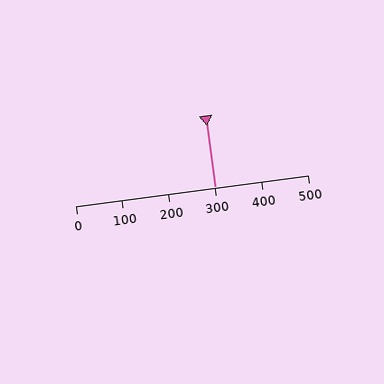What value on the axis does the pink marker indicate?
The marker indicates approximately 300.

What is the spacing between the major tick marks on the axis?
The major ticks are spaced 100 apart.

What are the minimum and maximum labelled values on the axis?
The axis runs from 0 to 500.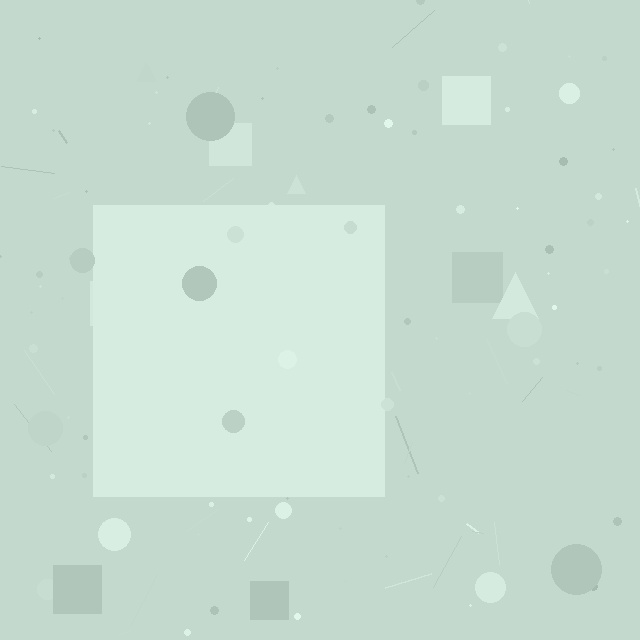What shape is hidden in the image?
A square is hidden in the image.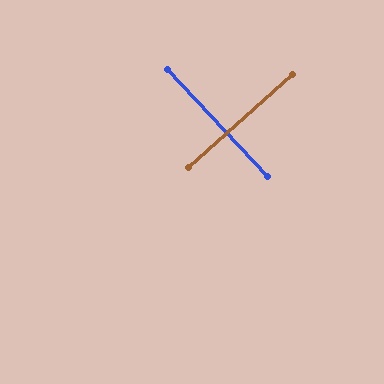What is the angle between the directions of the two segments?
Approximately 89 degrees.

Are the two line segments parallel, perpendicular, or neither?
Perpendicular — they meet at approximately 89°.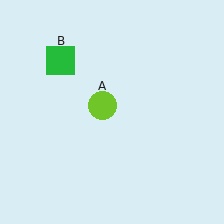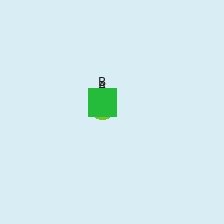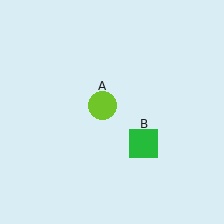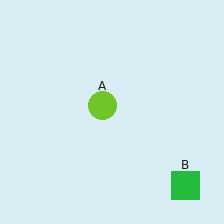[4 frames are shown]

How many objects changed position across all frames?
1 object changed position: green square (object B).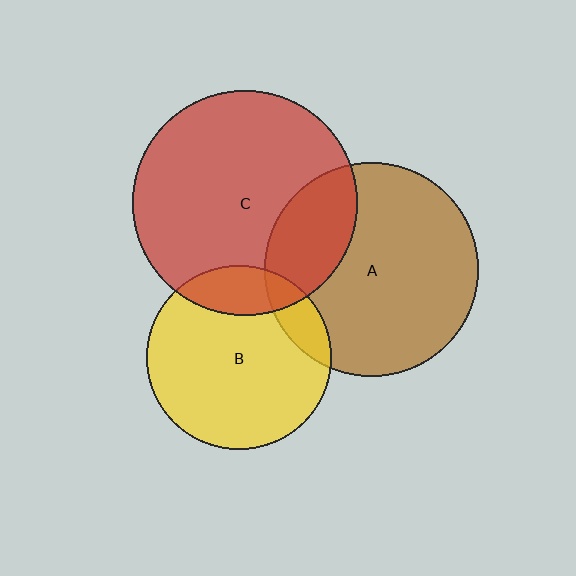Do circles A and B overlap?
Yes.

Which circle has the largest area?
Circle C (red).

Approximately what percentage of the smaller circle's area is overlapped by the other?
Approximately 10%.